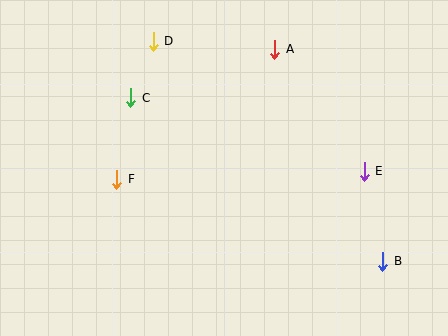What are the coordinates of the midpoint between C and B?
The midpoint between C and B is at (257, 180).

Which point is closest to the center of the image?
Point F at (117, 179) is closest to the center.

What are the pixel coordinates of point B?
Point B is at (383, 261).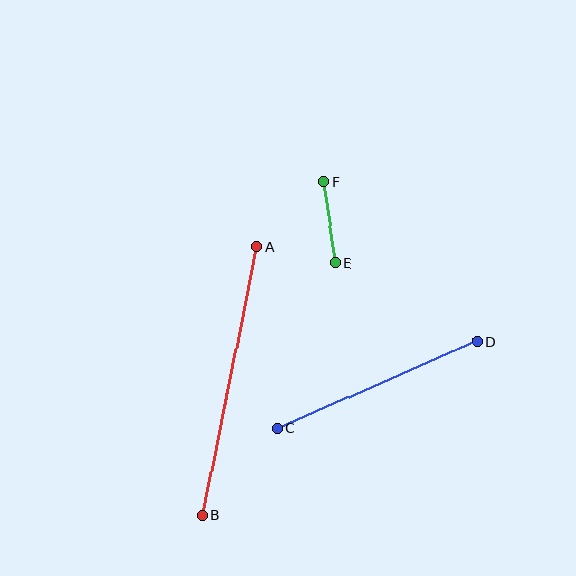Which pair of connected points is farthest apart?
Points A and B are farthest apart.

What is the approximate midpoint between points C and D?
The midpoint is at approximately (377, 385) pixels.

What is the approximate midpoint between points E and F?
The midpoint is at approximately (329, 223) pixels.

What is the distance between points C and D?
The distance is approximately 218 pixels.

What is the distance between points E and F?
The distance is approximately 82 pixels.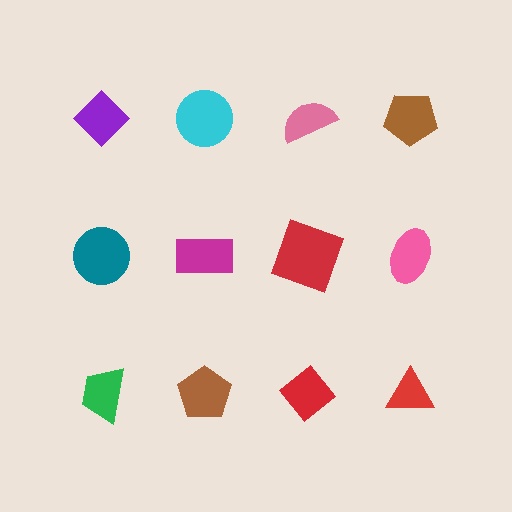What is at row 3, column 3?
A red diamond.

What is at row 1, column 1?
A purple diamond.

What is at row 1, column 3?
A pink semicircle.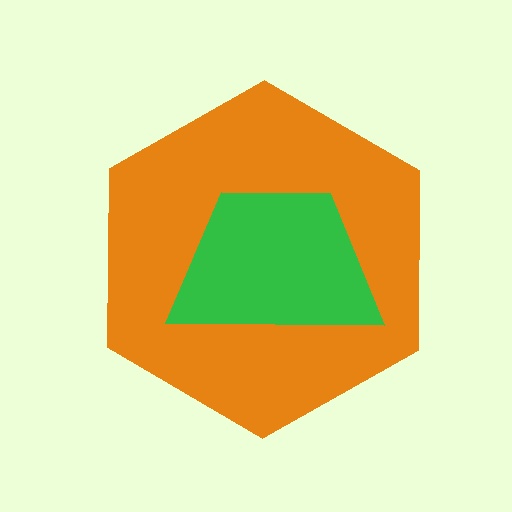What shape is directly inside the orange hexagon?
The green trapezoid.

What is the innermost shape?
The green trapezoid.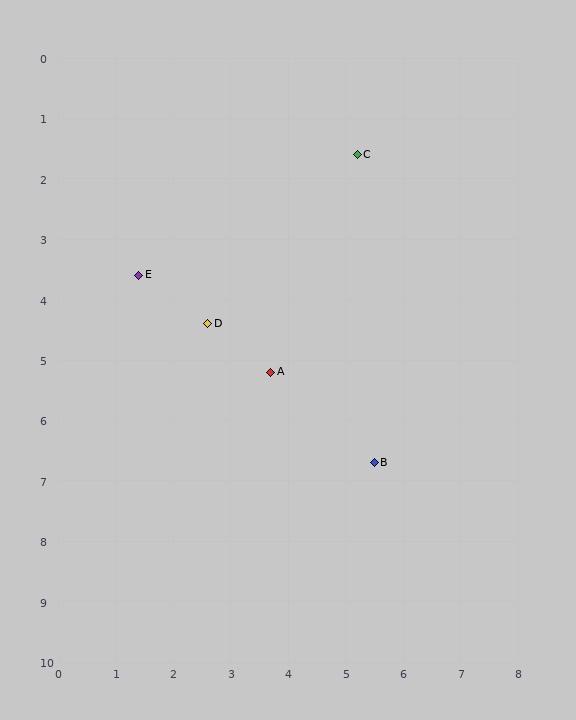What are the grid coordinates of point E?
Point E is at approximately (1.4, 3.6).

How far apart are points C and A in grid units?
Points C and A are about 3.9 grid units apart.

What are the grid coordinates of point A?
Point A is at approximately (3.7, 5.2).